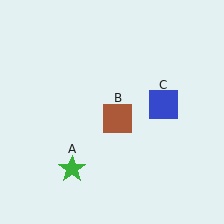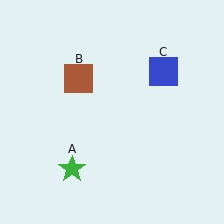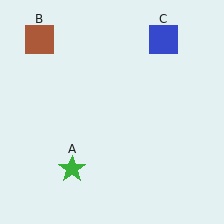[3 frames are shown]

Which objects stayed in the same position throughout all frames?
Green star (object A) remained stationary.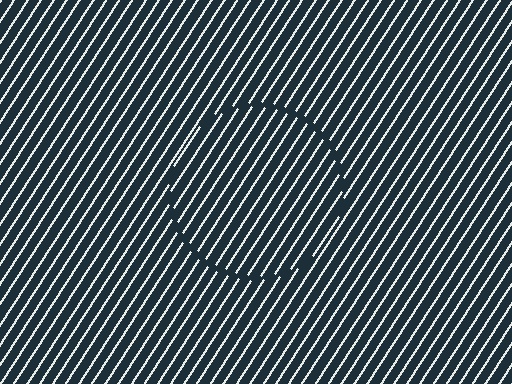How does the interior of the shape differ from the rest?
The interior of the shape contains the same grating, shifted by half a period — the contour is defined by the phase discontinuity where line-ends from the inner and outer gratings abut.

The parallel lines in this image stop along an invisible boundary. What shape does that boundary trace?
An illusory circle. The interior of the shape contains the same grating, shifted by half a period — the contour is defined by the phase discontinuity where line-ends from the inner and outer gratings abut.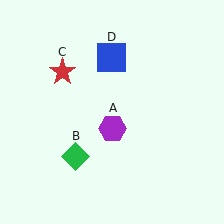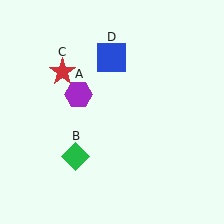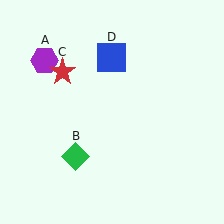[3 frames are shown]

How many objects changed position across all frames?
1 object changed position: purple hexagon (object A).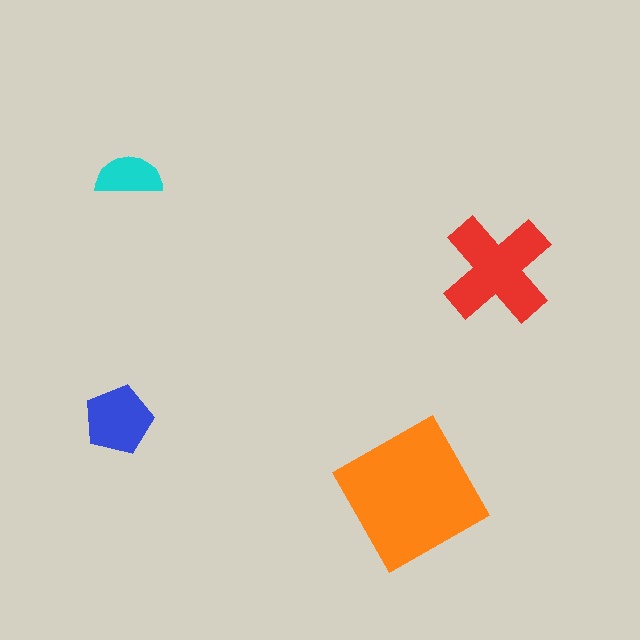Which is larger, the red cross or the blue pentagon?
The red cross.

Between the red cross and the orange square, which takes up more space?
The orange square.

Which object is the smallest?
The cyan semicircle.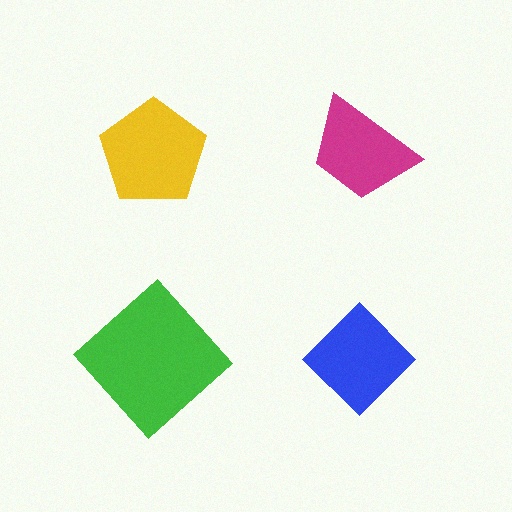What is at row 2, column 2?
A blue diamond.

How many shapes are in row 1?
2 shapes.